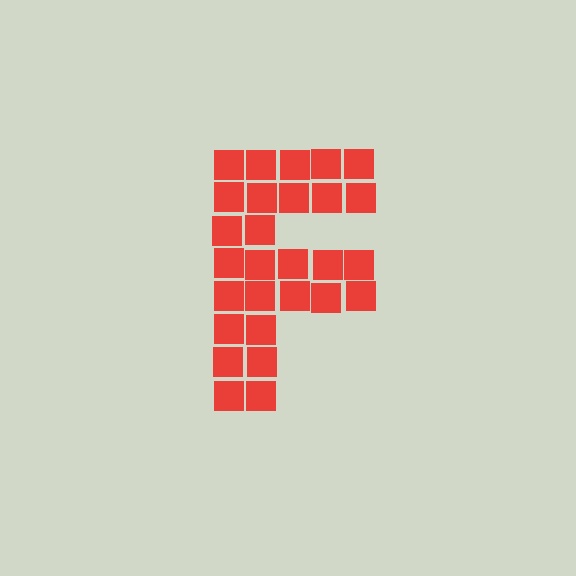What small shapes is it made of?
It is made of small squares.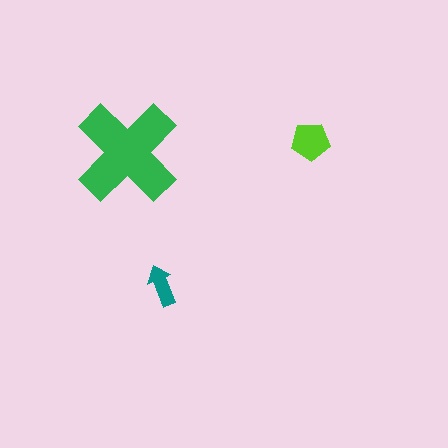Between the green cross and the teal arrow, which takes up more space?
The green cross.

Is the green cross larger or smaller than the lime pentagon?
Larger.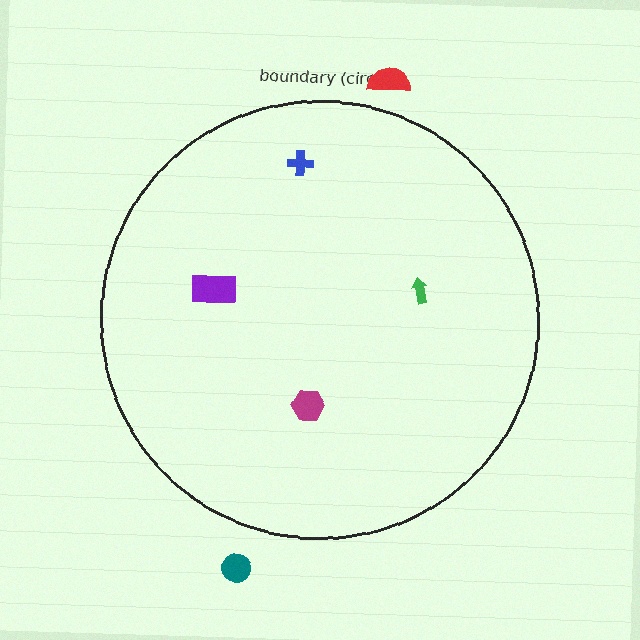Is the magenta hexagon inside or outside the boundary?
Inside.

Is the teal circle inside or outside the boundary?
Outside.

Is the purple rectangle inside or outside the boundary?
Inside.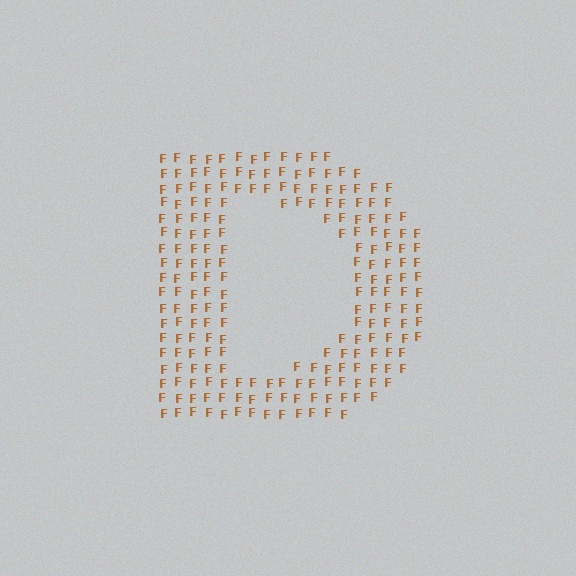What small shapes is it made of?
It is made of small letter F's.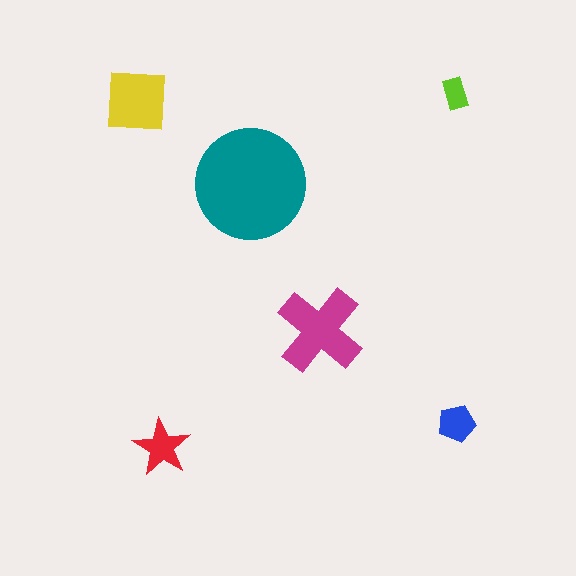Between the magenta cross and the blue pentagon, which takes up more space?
The magenta cross.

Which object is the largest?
The teal circle.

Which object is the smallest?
The lime rectangle.